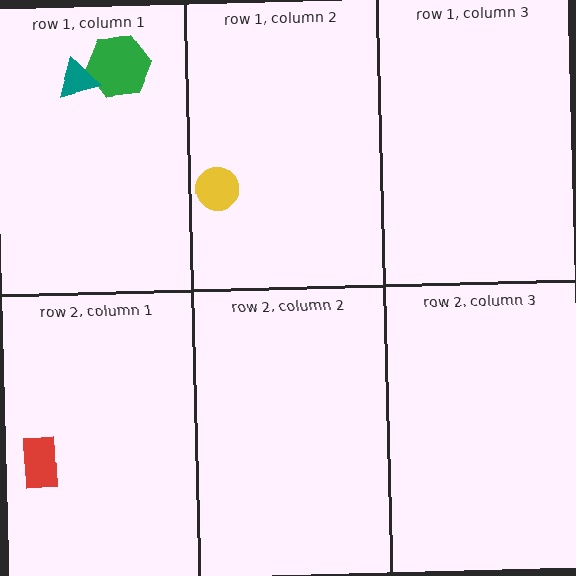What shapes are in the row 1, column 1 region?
The green hexagon, the teal triangle.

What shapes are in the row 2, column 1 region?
The red rectangle.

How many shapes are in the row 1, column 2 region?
1.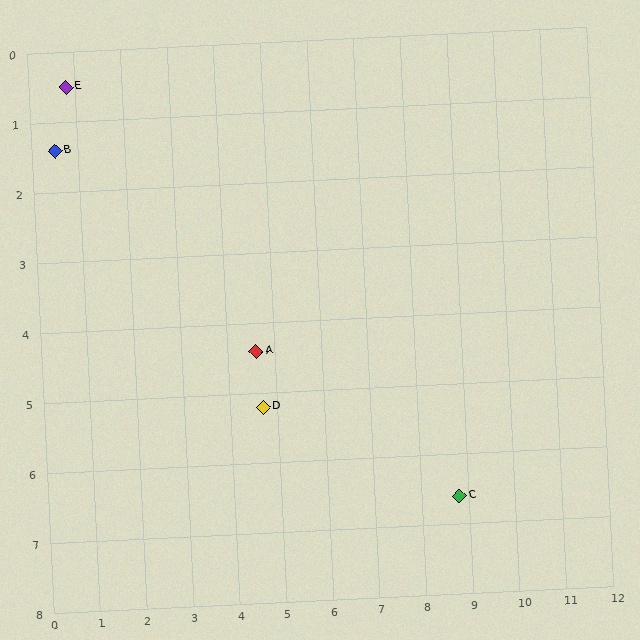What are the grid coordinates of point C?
Point C is at approximately (8.8, 6.6).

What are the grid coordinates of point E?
Point E is at approximately (0.8, 0.5).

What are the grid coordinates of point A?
Point A is at approximately (4.6, 4.4).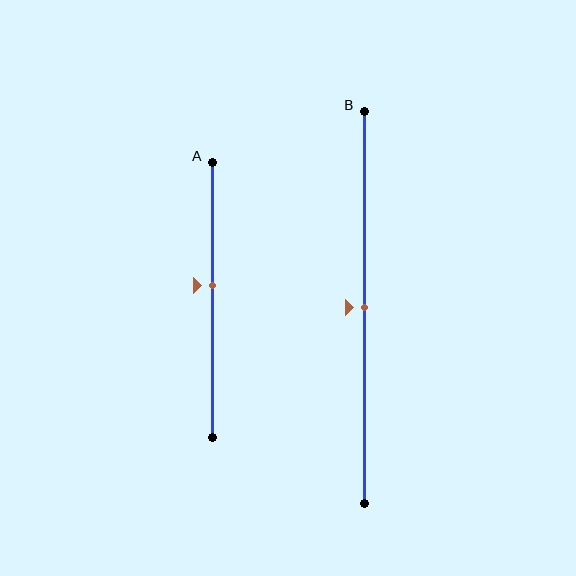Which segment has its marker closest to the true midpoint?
Segment B has its marker closest to the true midpoint.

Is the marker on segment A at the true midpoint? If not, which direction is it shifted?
No, the marker on segment A is shifted upward by about 5% of the segment length.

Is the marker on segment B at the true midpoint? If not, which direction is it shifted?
Yes, the marker on segment B is at the true midpoint.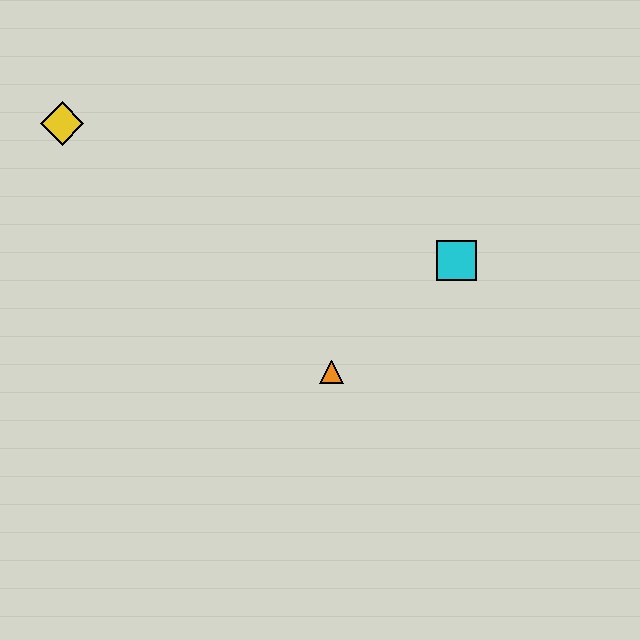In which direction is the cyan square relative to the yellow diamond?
The cyan square is to the right of the yellow diamond.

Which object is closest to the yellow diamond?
The orange triangle is closest to the yellow diamond.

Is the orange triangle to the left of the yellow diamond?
No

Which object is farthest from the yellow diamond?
The cyan square is farthest from the yellow diamond.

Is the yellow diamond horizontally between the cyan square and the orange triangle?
No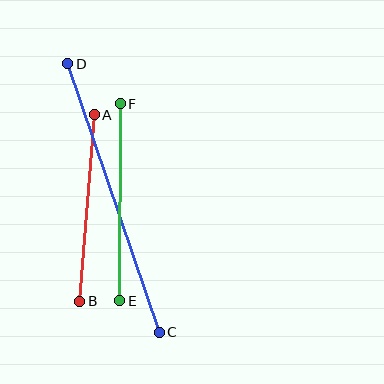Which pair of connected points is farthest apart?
Points C and D are farthest apart.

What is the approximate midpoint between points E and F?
The midpoint is at approximately (120, 202) pixels.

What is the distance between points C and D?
The distance is approximately 284 pixels.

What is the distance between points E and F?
The distance is approximately 197 pixels.